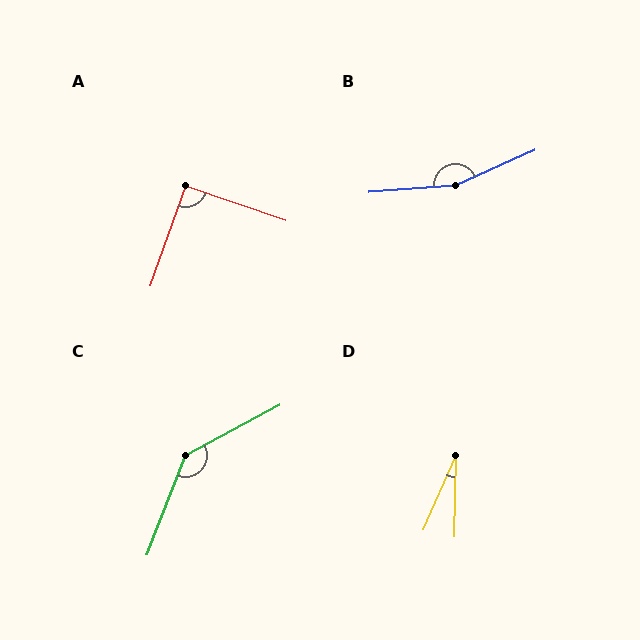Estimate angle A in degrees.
Approximately 91 degrees.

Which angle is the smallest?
D, at approximately 23 degrees.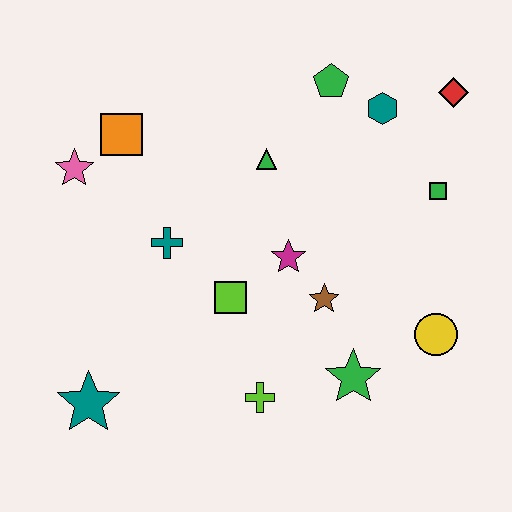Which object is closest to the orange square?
The pink star is closest to the orange square.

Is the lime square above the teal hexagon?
No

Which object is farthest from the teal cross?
The red diamond is farthest from the teal cross.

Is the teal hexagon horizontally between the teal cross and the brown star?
No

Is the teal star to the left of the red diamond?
Yes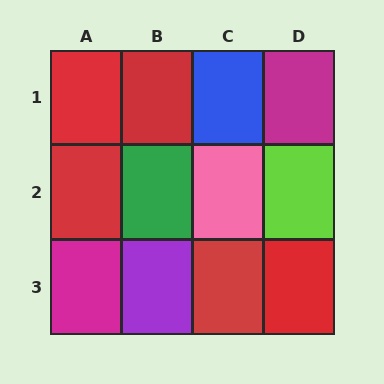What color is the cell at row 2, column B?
Green.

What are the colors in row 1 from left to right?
Red, red, blue, magenta.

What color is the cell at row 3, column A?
Magenta.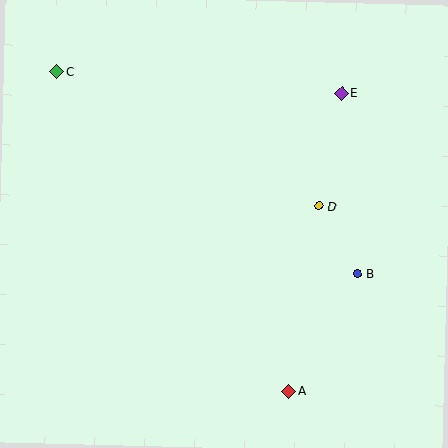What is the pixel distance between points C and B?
The distance between C and B is 362 pixels.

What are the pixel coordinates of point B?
Point B is at (357, 274).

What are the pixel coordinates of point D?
Point D is at (319, 206).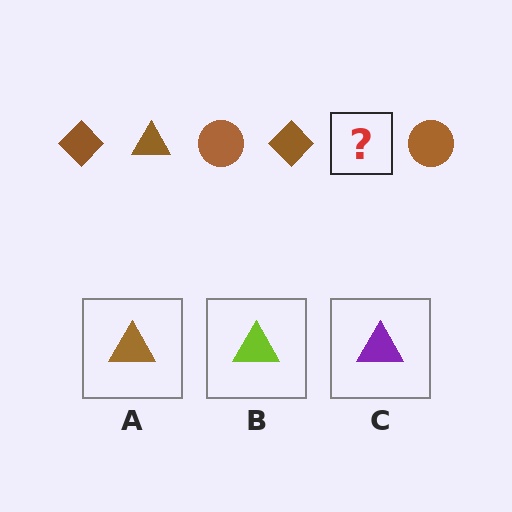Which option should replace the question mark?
Option A.